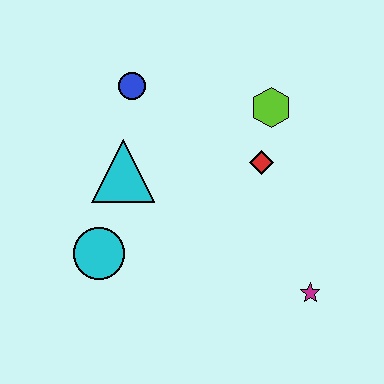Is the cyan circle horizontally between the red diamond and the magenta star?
No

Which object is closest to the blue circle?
The cyan triangle is closest to the blue circle.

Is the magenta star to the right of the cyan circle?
Yes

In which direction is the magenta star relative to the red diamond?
The magenta star is below the red diamond.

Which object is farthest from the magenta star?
The blue circle is farthest from the magenta star.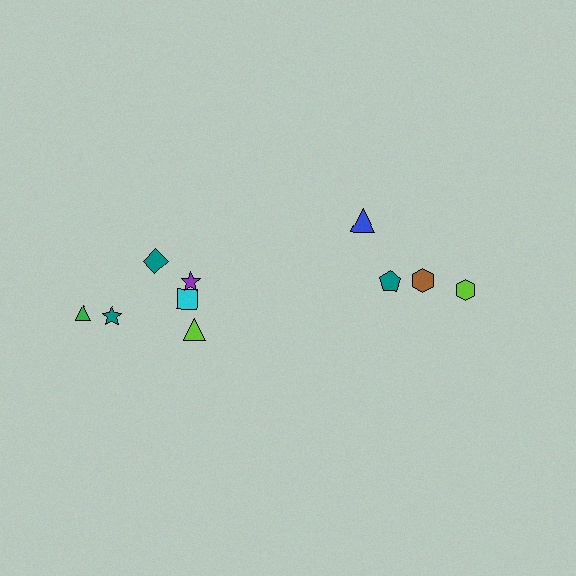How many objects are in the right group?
There are 4 objects.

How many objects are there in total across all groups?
There are 10 objects.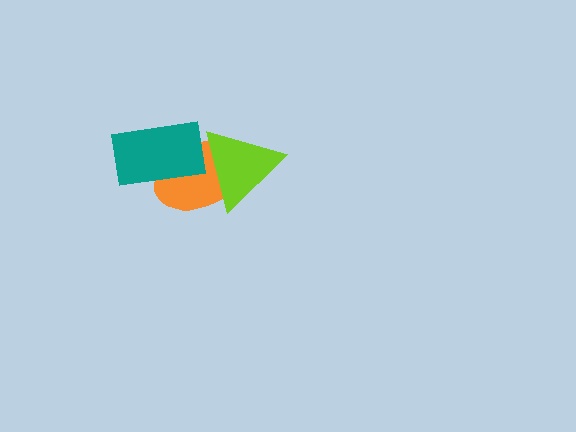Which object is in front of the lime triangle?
The teal rectangle is in front of the lime triangle.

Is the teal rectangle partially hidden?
No, no other shape covers it.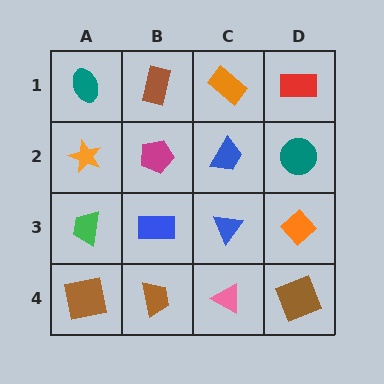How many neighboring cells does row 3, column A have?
3.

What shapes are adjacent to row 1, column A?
An orange star (row 2, column A), a brown rectangle (row 1, column B).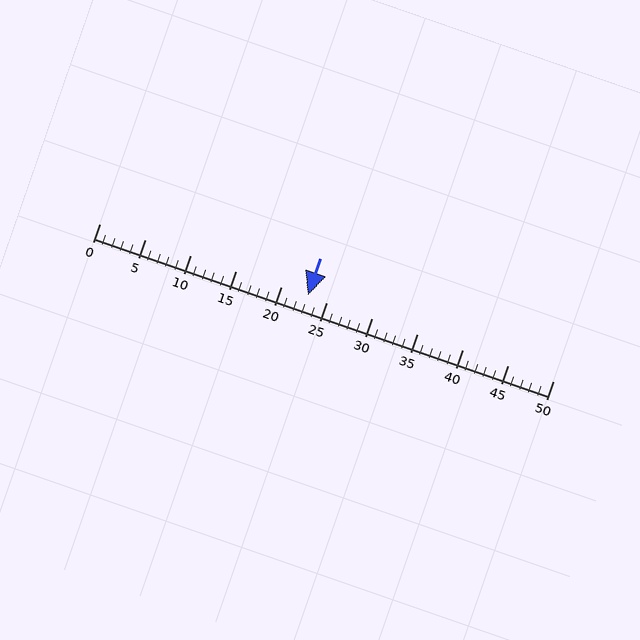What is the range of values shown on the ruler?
The ruler shows values from 0 to 50.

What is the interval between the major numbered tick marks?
The major tick marks are spaced 5 units apart.